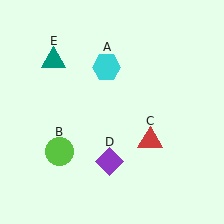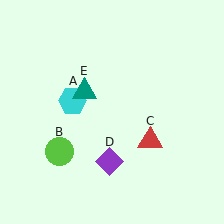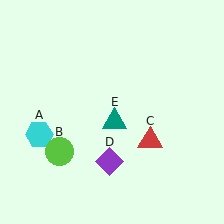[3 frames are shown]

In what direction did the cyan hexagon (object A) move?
The cyan hexagon (object A) moved down and to the left.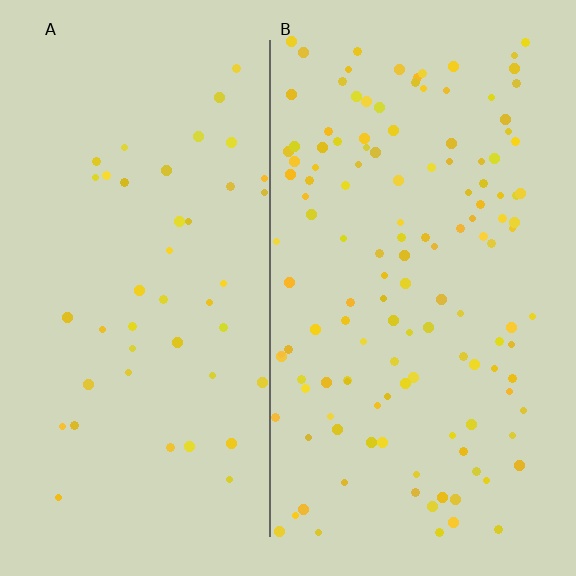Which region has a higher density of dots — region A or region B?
B (the right).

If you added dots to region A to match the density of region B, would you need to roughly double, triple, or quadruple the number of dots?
Approximately triple.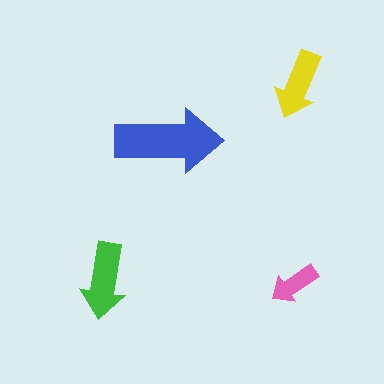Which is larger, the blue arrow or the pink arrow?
The blue one.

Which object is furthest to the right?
The yellow arrow is rightmost.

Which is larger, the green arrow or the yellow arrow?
The green one.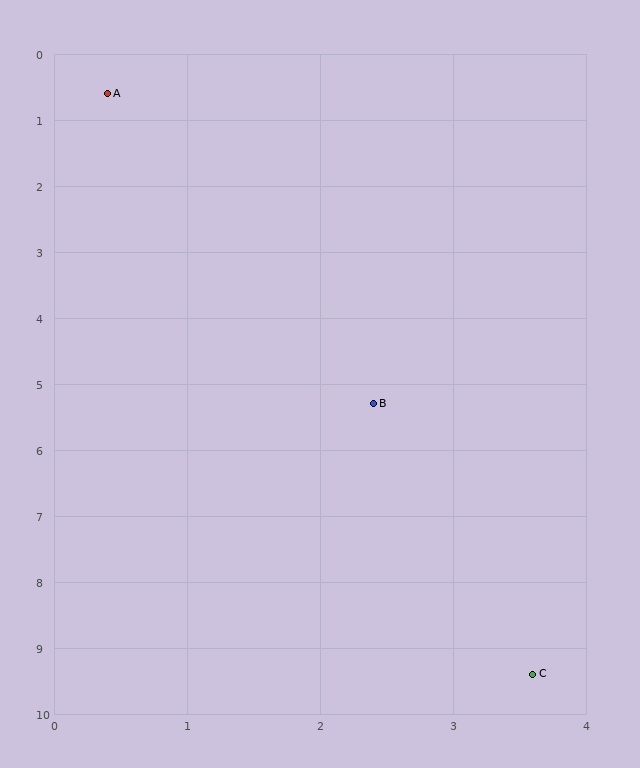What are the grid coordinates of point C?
Point C is at approximately (3.6, 9.4).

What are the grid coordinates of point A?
Point A is at approximately (0.4, 0.6).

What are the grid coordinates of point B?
Point B is at approximately (2.4, 5.3).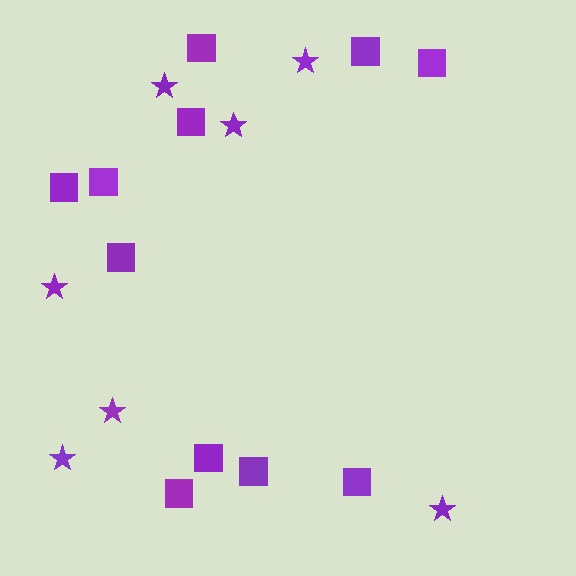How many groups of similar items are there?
There are 2 groups: one group of stars (7) and one group of squares (11).